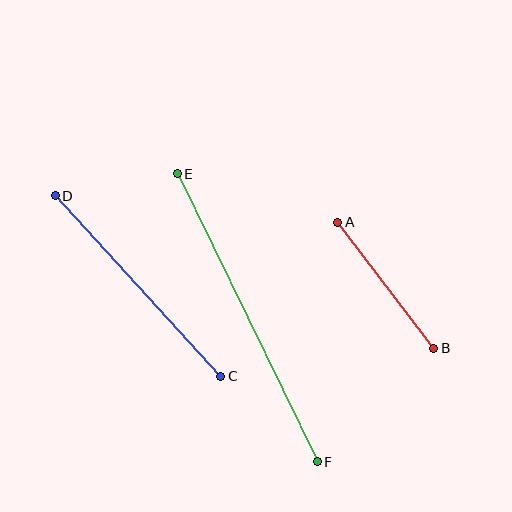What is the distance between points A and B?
The distance is approximately 158 pixels.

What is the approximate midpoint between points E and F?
The midpoint is at approximately (247, 318) pixels.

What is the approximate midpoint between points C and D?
The midpoint is at approximately (138, 286) pixels.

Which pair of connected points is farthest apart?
Points E and F are farthest apart.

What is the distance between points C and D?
The distance is approximately 245 pixels.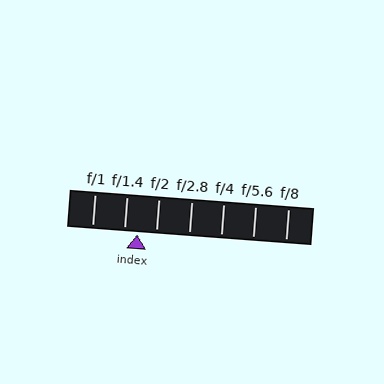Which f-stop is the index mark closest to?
The index mark is closest to f/1.4.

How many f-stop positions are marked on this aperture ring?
There are 7 f-stop positions marked.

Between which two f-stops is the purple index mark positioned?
The index mark is between f/1.4 and f/2.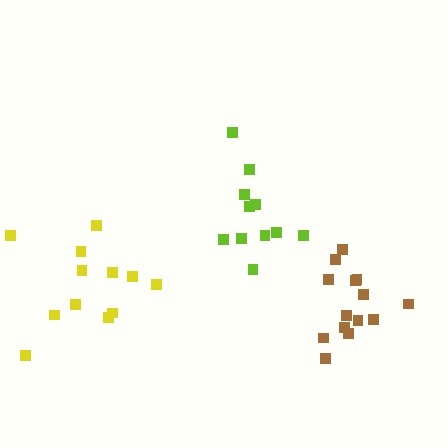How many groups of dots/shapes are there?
There are 3 groups.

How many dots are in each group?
Group 1: 12 dots, Group 2: 11 dots, Group 3: 14 dots (37 total).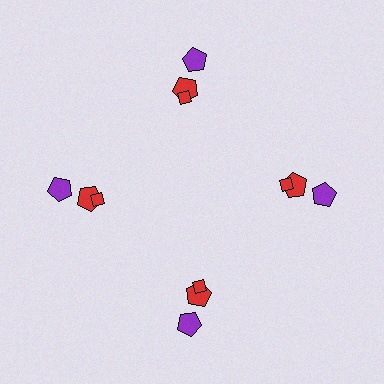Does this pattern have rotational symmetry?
Yes, this pattern has 4-fold rotational symmetry. It looks the same after rotating 90 degrees around the center.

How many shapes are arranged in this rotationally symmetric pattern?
There are 12 shapes, arranged in 4 groups of 3.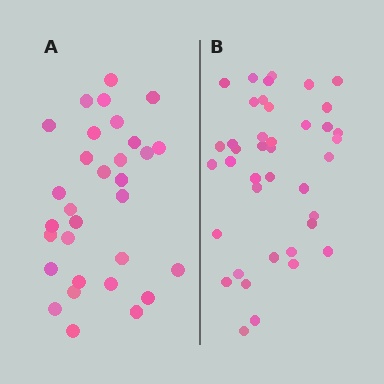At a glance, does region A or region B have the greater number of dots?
Region B (the right region) has more dots.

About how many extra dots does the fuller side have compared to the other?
Region B has roughly 8 or so more dots than region A.